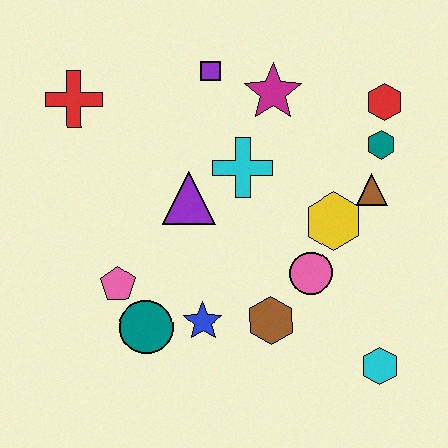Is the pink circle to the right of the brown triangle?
No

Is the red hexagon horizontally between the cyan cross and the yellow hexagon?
No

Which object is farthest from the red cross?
The cyan hexagon is farthest from the red cross.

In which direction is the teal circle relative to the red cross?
The teal circle is below the red cross.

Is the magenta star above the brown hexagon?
Yes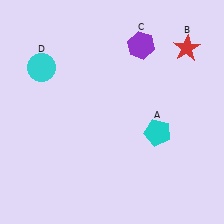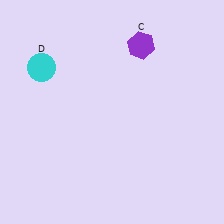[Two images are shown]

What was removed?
The cyan pentagon (A), the red star (B) were removed in Image 2.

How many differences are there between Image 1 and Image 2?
There are 2 differences between the two images.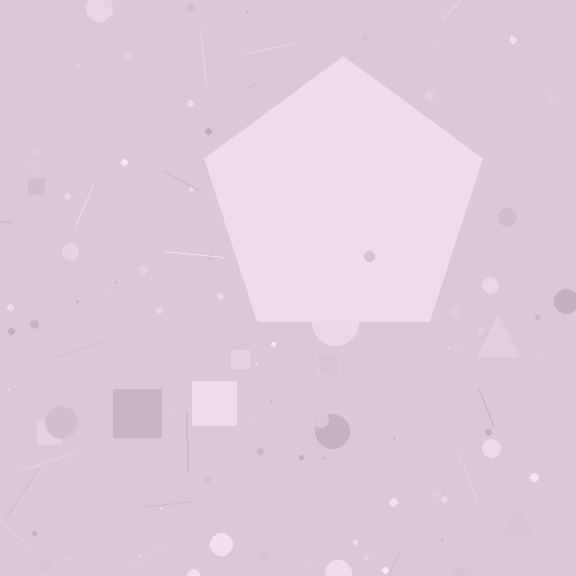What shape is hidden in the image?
A pentagon is hidden in the image.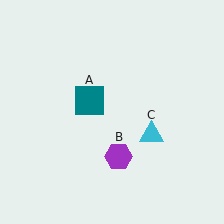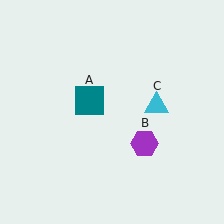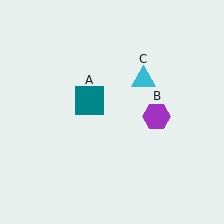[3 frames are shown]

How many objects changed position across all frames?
2 objects changed position: purple hexagon (object B), cyan triangle (object C).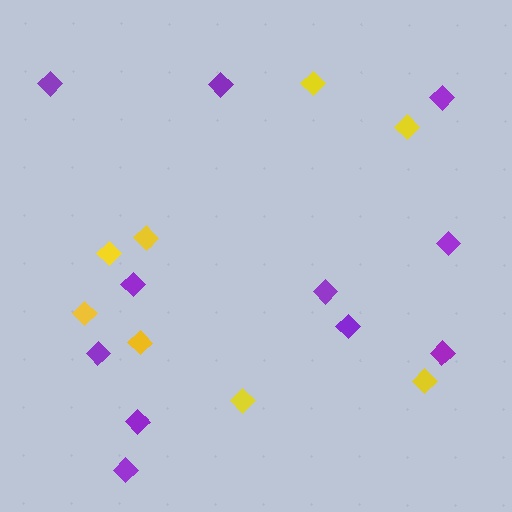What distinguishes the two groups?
There are 2 groups: one group of purple diamonds (11) and one group of yellow diamonds (8).